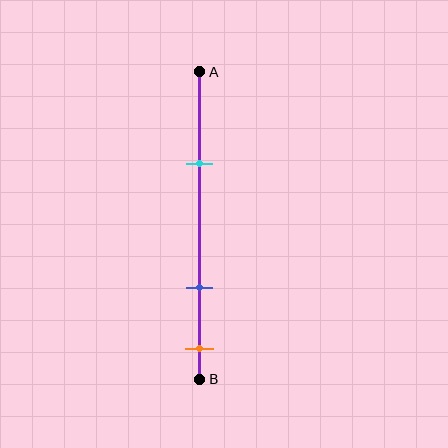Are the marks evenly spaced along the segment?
No, the marks are not evenly spaced.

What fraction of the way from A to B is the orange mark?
The orange mark is approximately 90% (0.9) of the way from A to B.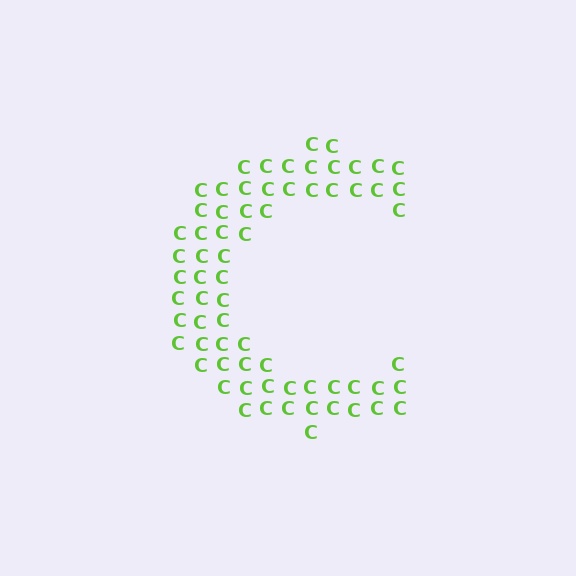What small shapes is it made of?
It is made of small letter C's.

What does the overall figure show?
The overall figure shows the letter C.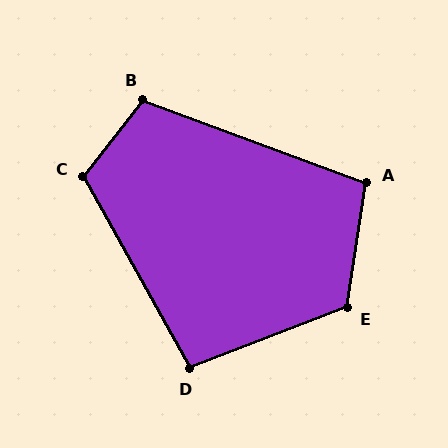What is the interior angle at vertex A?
Approximately 101 degrees (obtuse).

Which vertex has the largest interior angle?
E, at approximately 120 degrees.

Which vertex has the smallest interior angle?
D, at approximately 98 degrees.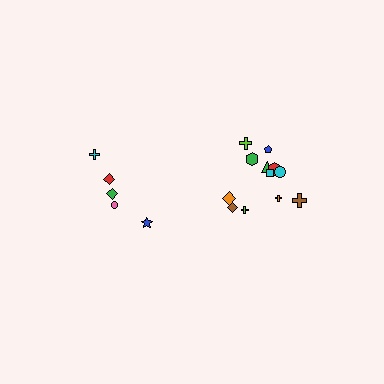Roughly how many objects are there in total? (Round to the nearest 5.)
Roughly 15 objects in total.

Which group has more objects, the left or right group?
The right group.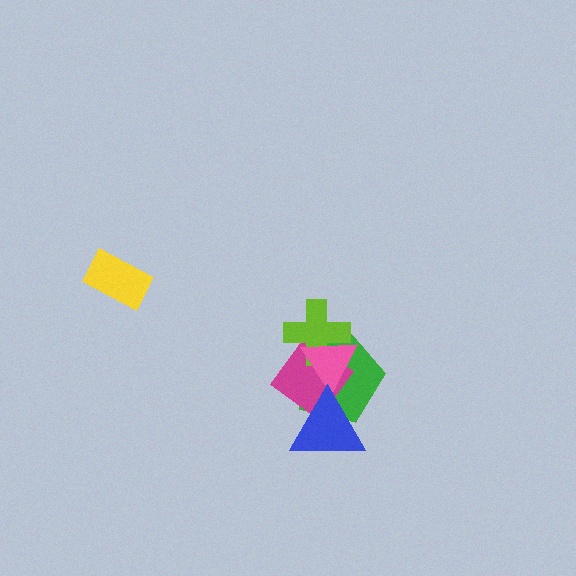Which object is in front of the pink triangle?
The blue triangle is in front of the pink triangle.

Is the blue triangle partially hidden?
No, no other shape covers it.